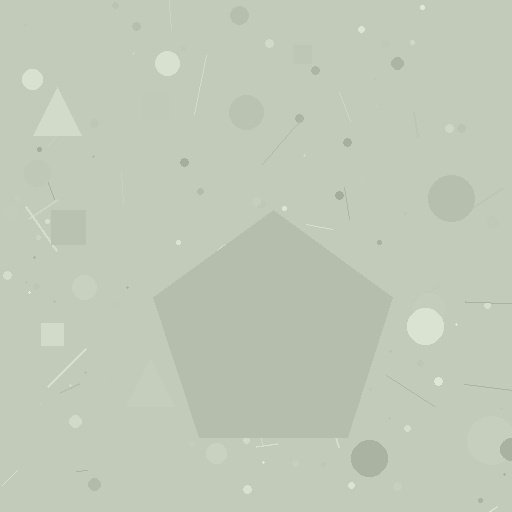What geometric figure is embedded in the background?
A pentagon is embedded in the background.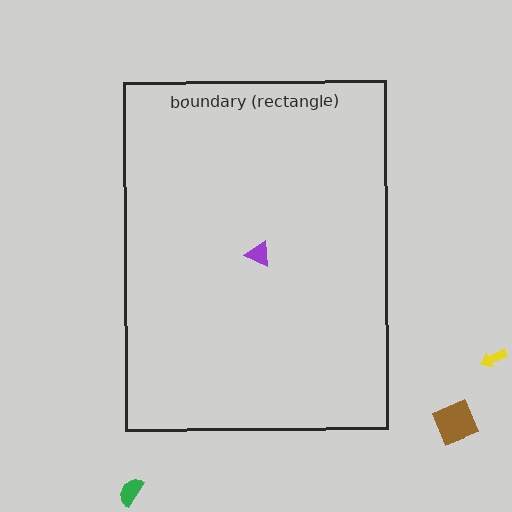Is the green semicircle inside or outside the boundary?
Outside.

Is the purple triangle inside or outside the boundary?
Inside.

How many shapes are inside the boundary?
1 inside, 3 outside.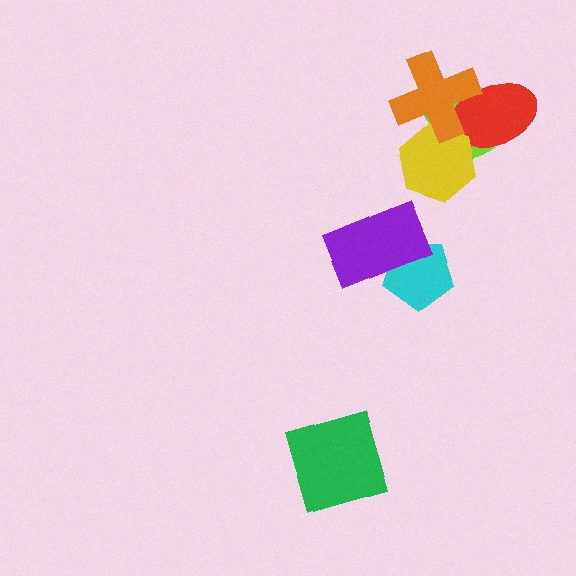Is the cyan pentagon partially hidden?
Yes, it is partially covered by another shape.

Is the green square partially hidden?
No, no other shape covers it.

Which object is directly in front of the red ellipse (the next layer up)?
The yellow hexagon is directly in front of the red ellipse.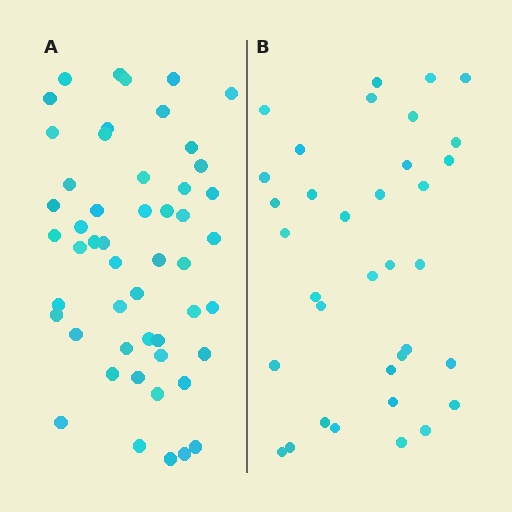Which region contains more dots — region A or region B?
Region A (the left region) has more dots.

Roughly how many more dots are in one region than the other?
Region A has approximately 15 more dots than region B.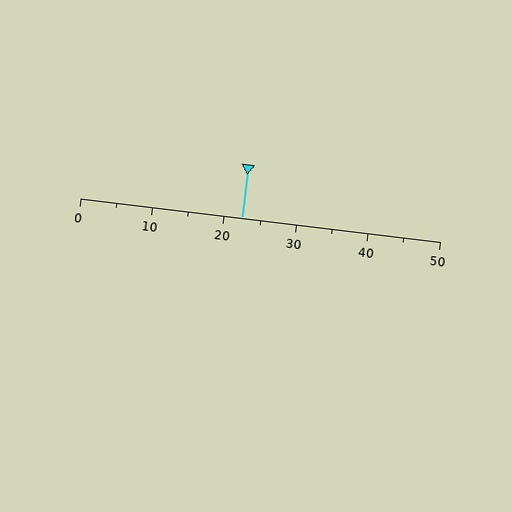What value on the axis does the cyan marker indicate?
The marker indicates approximately 22.5.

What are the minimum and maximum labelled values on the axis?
The axis runs from 0 to 50.